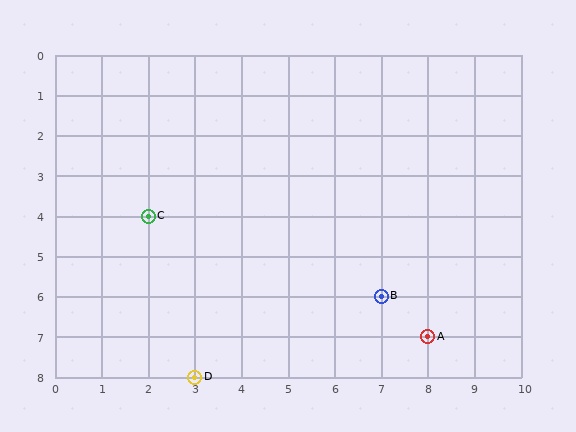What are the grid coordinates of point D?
Point D is at grid coordinates (3, 8).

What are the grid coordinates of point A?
Point A is at grid coordinates (8, 7).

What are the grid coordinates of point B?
Point B is at grid coordinates (7, 6).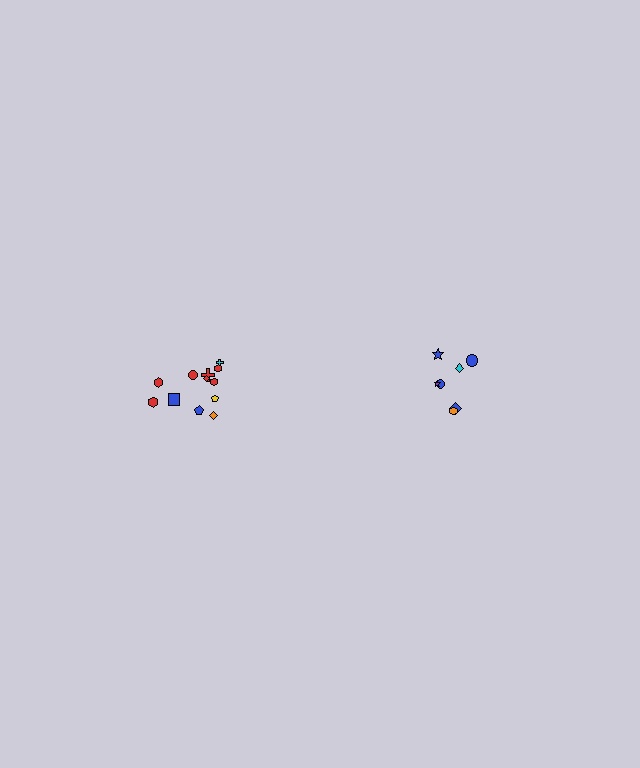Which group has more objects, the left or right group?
The left group.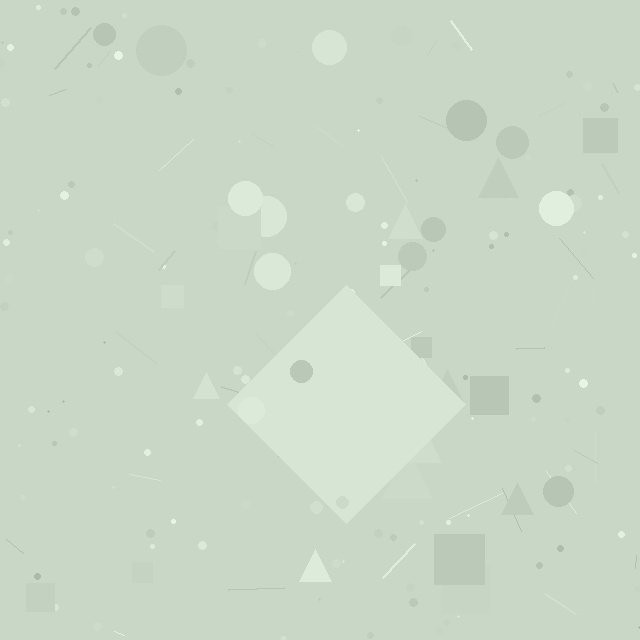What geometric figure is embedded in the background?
A diamond is embedded in the background.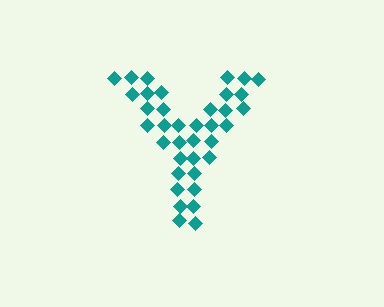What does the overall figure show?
The overall figure shows the letter Y.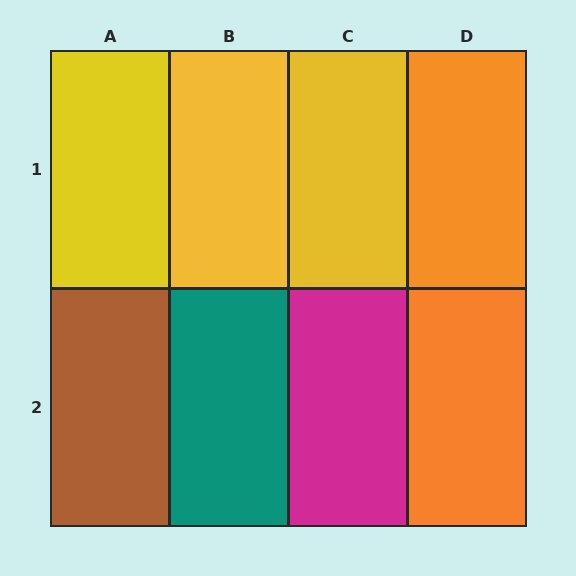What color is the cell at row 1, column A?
Yellow.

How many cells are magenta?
1 cell is magenta.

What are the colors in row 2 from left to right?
Brown, teal, magenta, orange.